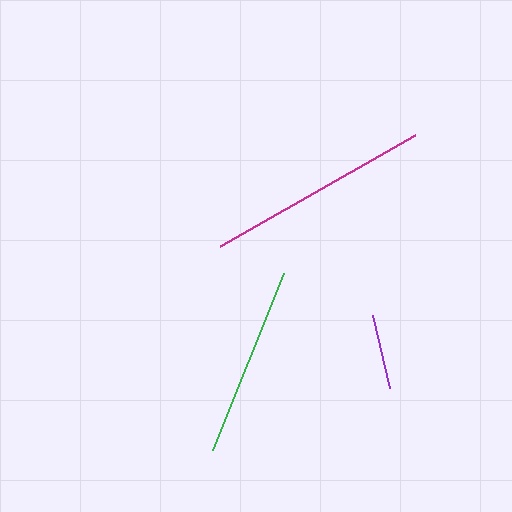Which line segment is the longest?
The magenta line is the longest at approximately 224 pixels.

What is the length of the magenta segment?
The magenta segment is approximately 224 pixels long.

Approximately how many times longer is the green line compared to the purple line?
The green line is approximately 2.6 times the length of the purple line.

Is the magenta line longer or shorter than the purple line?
The magenta line is longer than the purple line.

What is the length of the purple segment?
The purple segment is approximately 74 pixels long.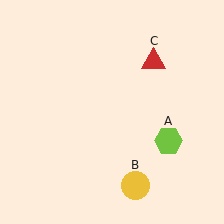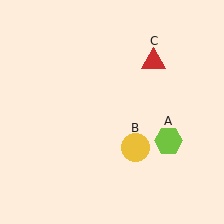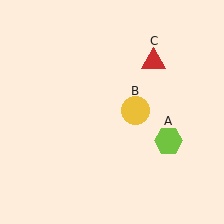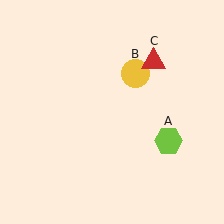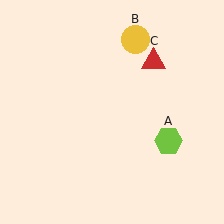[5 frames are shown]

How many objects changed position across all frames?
1 object changed position: yellow circle (object B).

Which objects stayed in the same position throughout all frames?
Lime hexagon (object A) and red triangle (object C) remained stationary.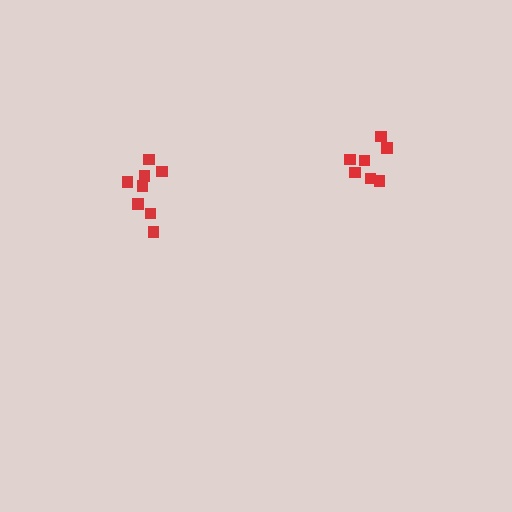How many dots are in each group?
Group 1: 7 dots, Group 2: 8 dots (15 total).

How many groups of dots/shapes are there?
There are 2 groups.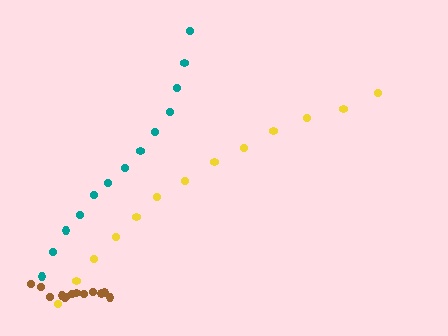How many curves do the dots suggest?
There are 3 distinct paths.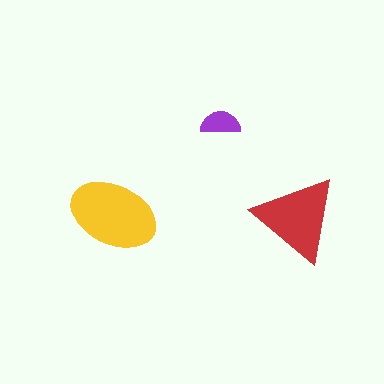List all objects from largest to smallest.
The yellow ellipse, the red triangle, the purple semicircle.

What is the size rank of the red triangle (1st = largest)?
2nd.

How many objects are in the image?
There are 3 objects in the image.